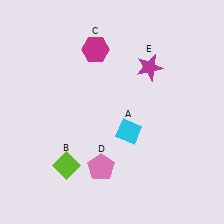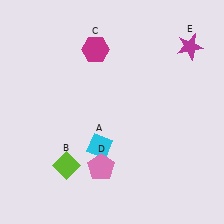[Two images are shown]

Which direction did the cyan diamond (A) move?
The cyan diamond (A) moved left.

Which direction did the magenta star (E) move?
The magenta star (E) moved right.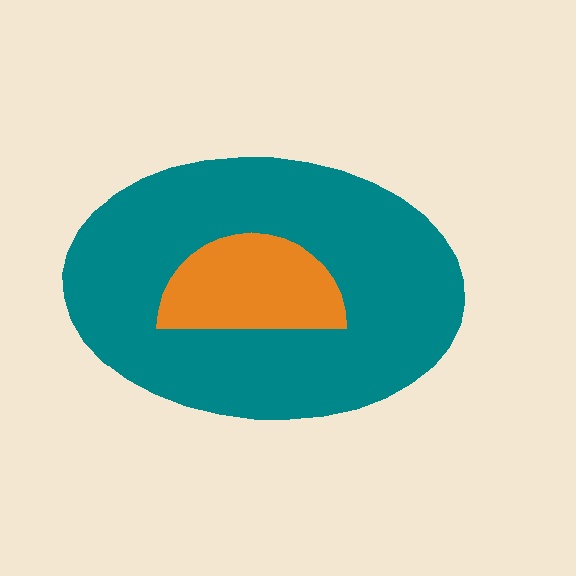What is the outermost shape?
The teal ellipse.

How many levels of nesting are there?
2.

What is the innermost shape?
The orange semicircle.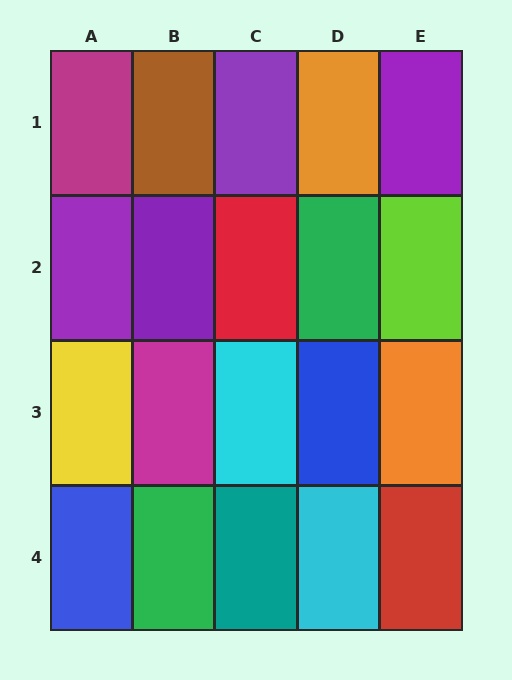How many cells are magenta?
2 cells are magenta.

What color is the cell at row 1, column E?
Purple.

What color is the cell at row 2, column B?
Purple.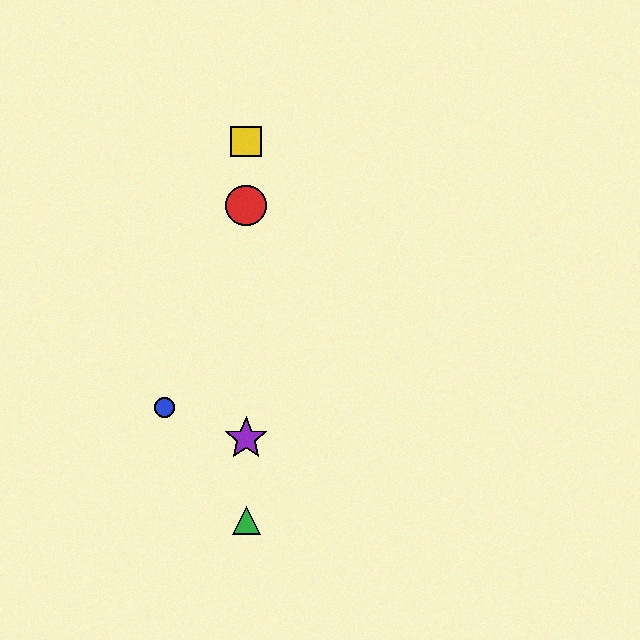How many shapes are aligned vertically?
4 shapes (the red circle, the green triangle, the yellow square, the purple star) are aligned vertically.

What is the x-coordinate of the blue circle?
The blue circle is at x≈165.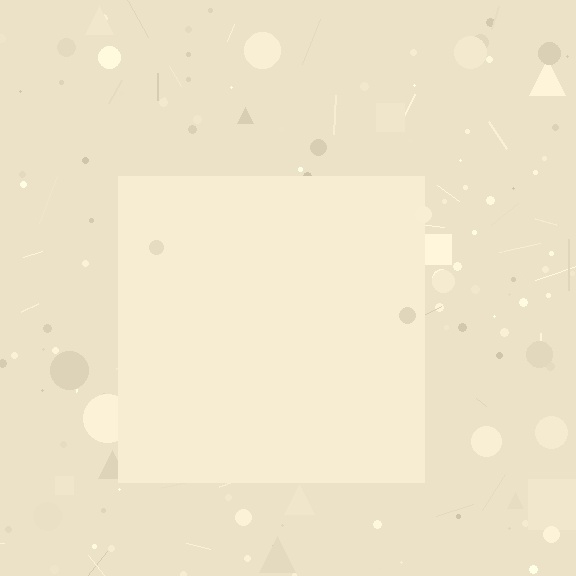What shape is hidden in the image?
A square is hidden in the image.